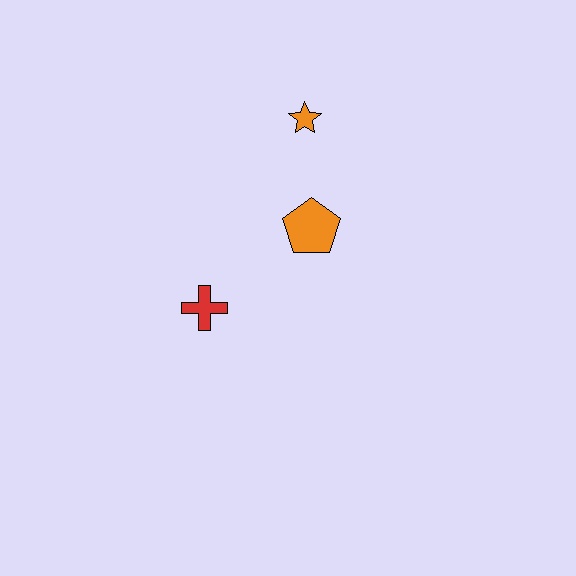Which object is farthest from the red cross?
The orange star is farthest from the red cross.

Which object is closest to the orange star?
The orange pentagon is closest to the orange star.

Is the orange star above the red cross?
Yes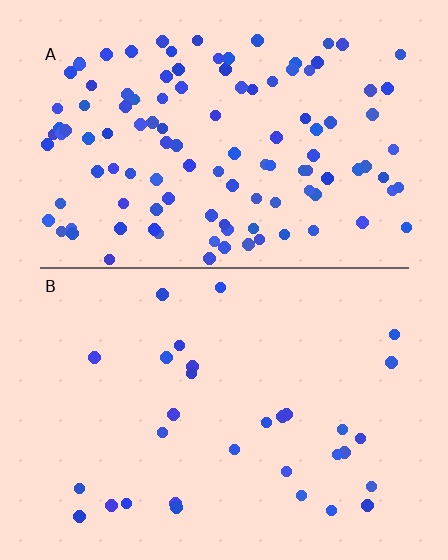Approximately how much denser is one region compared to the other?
Approximately 3.8× — region A over region B.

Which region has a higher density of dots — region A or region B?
A (the top).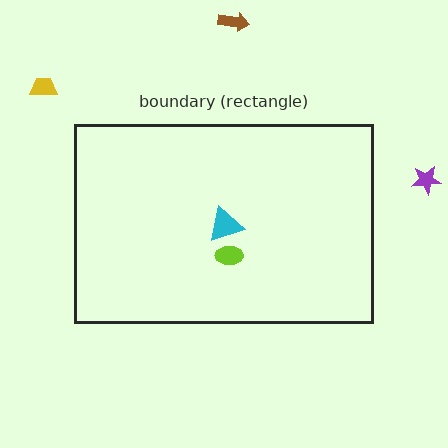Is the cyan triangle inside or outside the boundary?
Inside.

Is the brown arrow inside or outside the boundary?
Outside.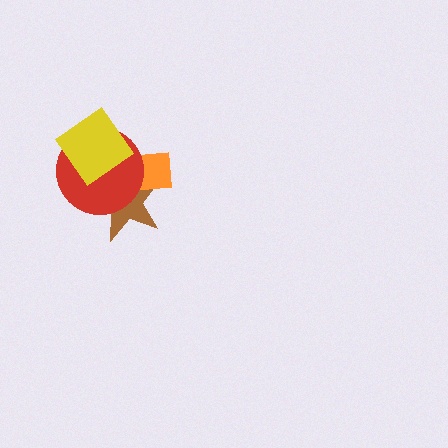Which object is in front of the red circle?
The yellow diamond is in front of the red circle.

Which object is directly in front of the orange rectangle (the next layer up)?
The red circle is directly in front of the orange rectangle.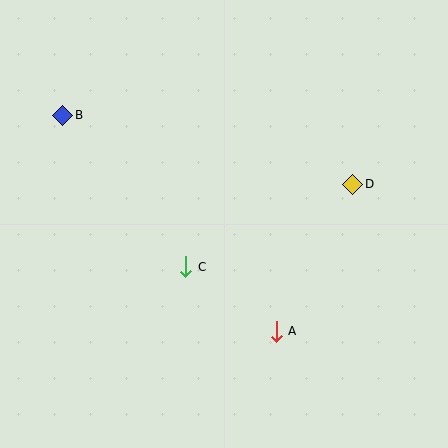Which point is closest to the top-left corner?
Point B is closest to the top-left corner.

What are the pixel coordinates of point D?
Point D is at (353, 184).